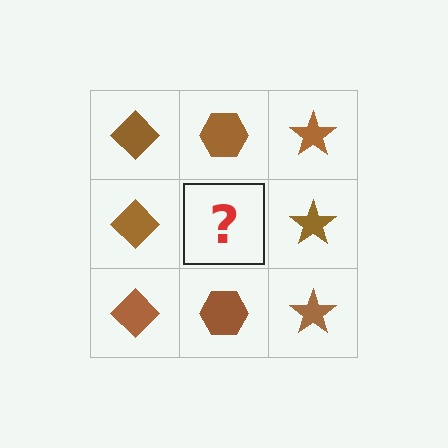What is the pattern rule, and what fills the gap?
The rule is that each column has a consistent shape. The gap should be filled with a brown hexagon.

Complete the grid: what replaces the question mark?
The question mark should be replaced with a brown hexagon.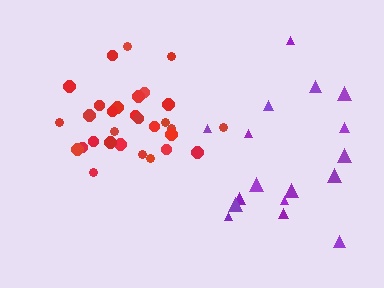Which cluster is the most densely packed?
Red.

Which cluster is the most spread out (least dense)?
Purple.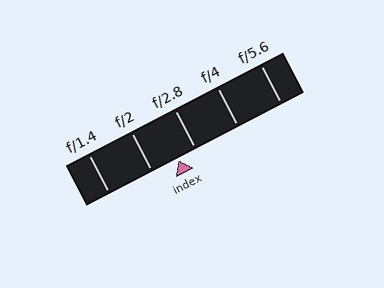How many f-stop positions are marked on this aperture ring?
There are 5 f-stop positions marked.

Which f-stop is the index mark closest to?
The index mark is closest to f/2.8.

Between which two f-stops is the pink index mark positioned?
The index mark is between f/2 and f/2.8.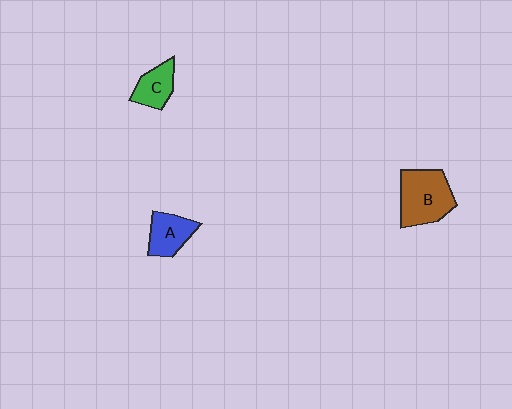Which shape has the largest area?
Shape B (brown).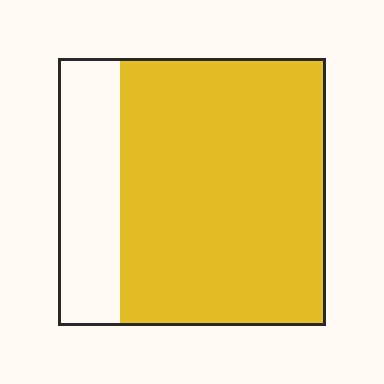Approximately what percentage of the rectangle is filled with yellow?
Approximately 75%.